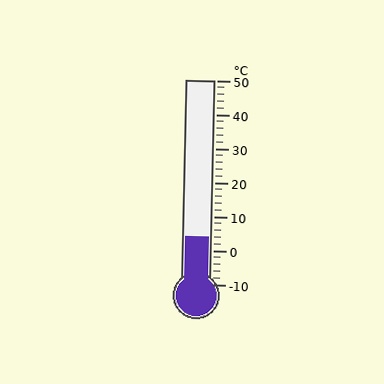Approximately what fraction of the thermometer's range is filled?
The thermometer is filled to approximately 25% of its range.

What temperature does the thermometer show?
The thermometer shows approximately 4°C.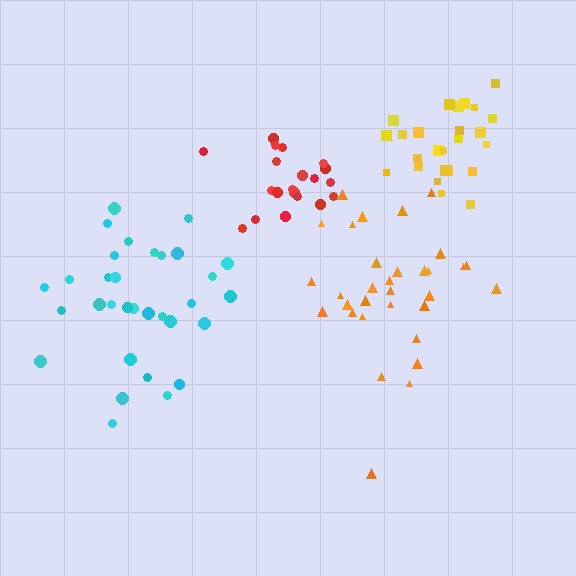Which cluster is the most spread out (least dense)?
Orange.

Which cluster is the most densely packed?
Yellow.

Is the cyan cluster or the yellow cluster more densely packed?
Yellow.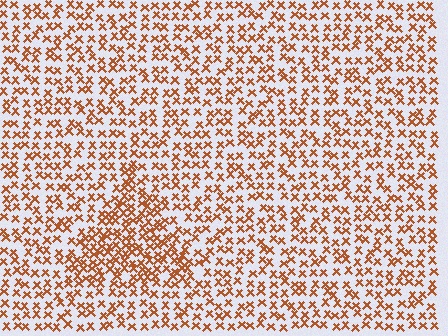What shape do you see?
I see a triangle.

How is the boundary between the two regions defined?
The boundary is defined by a change in element density (approximately 1.8x ratio). All elements are the same color, size, and shape.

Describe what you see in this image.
The image contains small brown elements arranged at two different densities. A triangle-shaped region is visible where the elements are more densely packed than the surrounding area.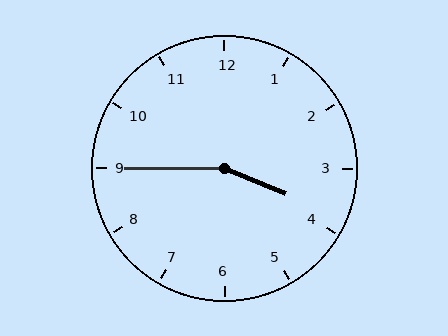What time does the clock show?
3:45.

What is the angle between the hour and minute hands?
Approximately 158 degrees.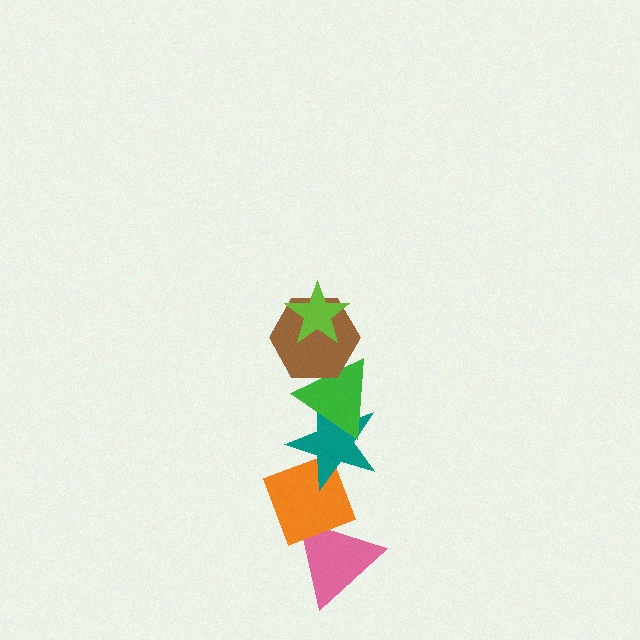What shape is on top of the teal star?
The green triangle is on top of the teal star.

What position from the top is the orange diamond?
The orange diamond is 5th from the top.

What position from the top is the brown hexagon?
The brown hexagon is 2nd from the top.